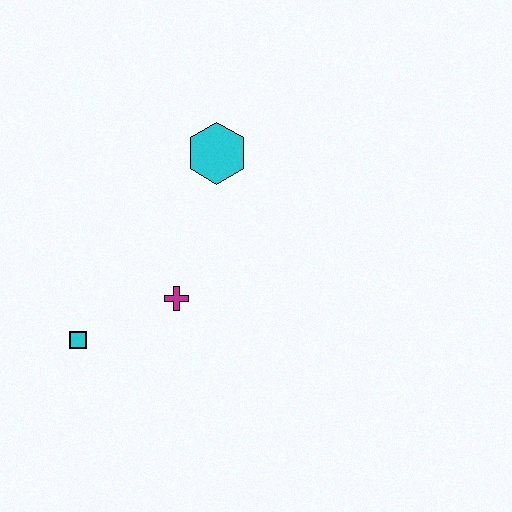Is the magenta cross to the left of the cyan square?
No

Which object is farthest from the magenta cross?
The cyan hexagon is farthest from the magenta cross.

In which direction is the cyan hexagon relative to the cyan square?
The cyan hexagon is above the cyan square.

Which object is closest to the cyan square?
The magenta cross is closest to the cyan square.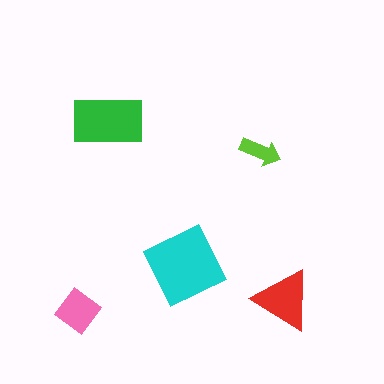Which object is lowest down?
The pink diamond is bottommost.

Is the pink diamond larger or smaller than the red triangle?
Smaller.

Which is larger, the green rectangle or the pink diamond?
The green rectangle.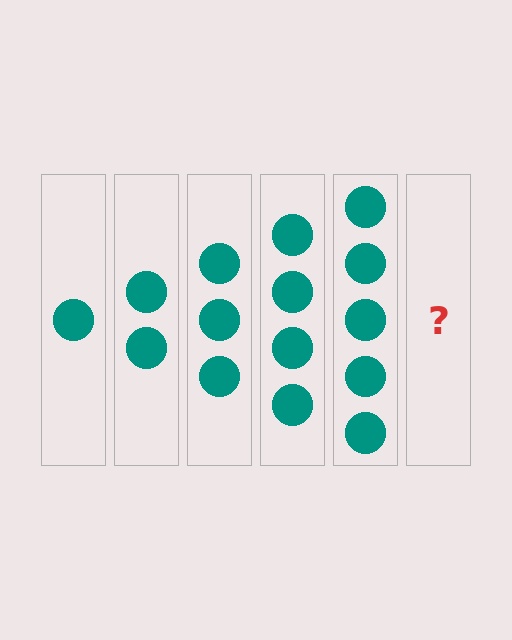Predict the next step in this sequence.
The next step is 6 circles.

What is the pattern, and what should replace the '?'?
The pattern is that each step adds one more circle. The '?' should be 6 circles.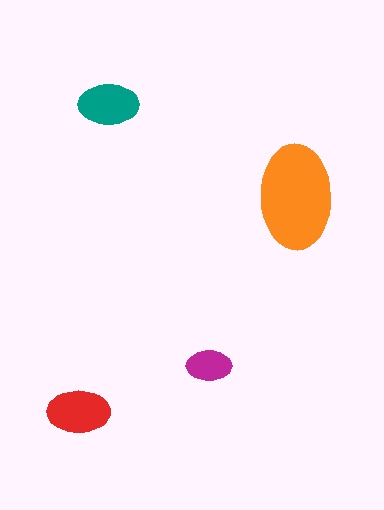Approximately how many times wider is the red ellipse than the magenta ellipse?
About 1.5 times wider.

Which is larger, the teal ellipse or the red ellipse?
The red one.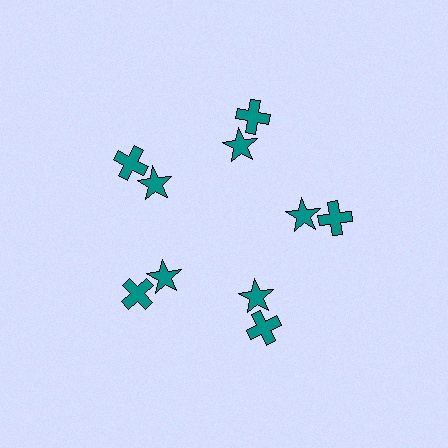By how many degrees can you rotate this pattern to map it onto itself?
The pattern maps onto itself every 72 degrees of rotation.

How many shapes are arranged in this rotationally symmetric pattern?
There are 10 shapes, arranged in 5 groups of 2.